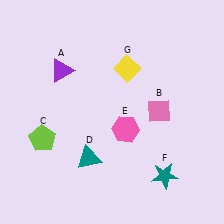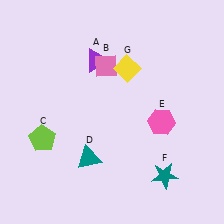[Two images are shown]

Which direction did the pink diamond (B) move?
The pink diamond (B) moved left.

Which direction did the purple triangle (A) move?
The purple triangle (A) moved right.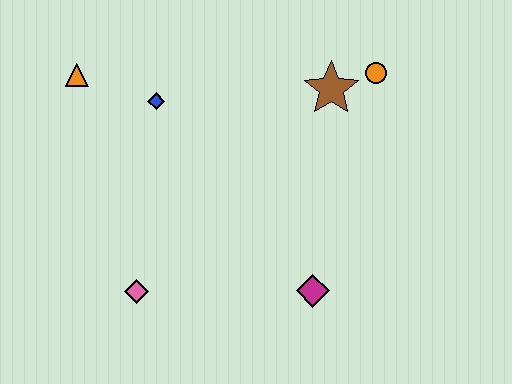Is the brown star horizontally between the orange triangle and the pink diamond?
No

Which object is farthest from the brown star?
The pink diamond is farthest from the brown star.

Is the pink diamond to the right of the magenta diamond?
No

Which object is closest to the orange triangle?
The blue diamond is closest to the orange triangle.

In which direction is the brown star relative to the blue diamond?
The brown star is to the right of the blue diamond.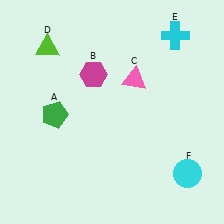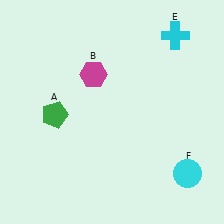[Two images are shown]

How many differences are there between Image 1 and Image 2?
There are 2 differences between the two images.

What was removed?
The lime triangle (D), the pink triangle (C) were removed in Image 2.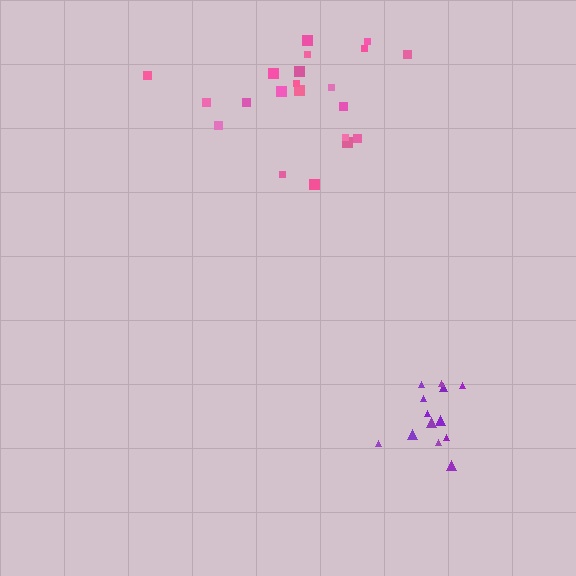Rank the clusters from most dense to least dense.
purple, pink.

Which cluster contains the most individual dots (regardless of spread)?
Pink (21).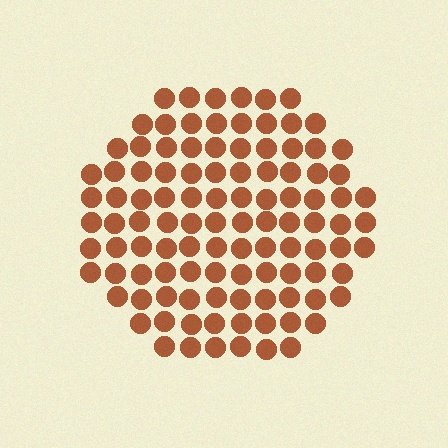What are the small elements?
The small elements are circles.